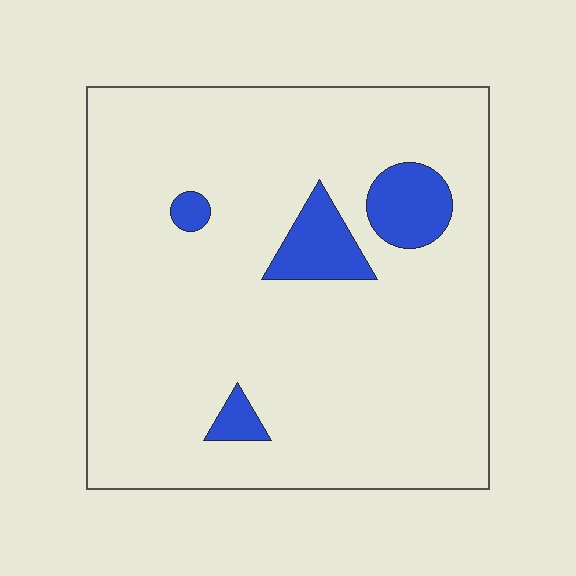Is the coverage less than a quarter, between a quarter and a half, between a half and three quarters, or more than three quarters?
Less than a quarter.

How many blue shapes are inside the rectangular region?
4.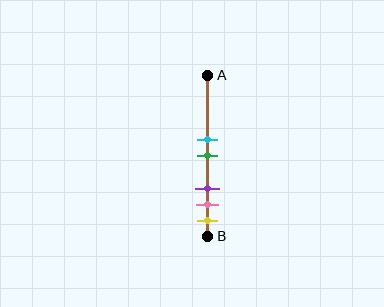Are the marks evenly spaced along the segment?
No, the marks are not evenly spaced.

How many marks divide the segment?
There are 5 marks dividing the segment.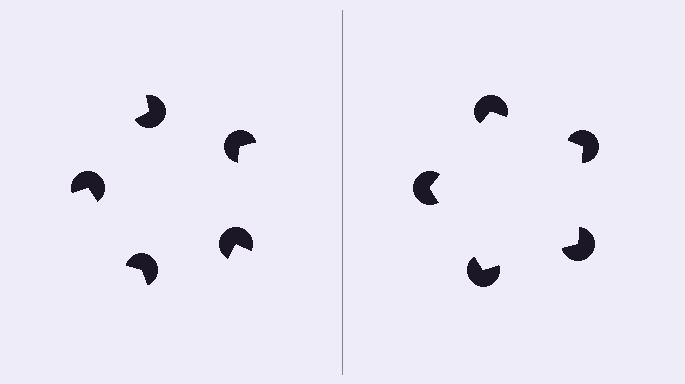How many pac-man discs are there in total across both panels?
10 — 5 on each side.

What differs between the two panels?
The pac-man discs are positioned identically on both sides; only the wedge orientations differ. On the right they align to a pentagon; on the left they are misaligned.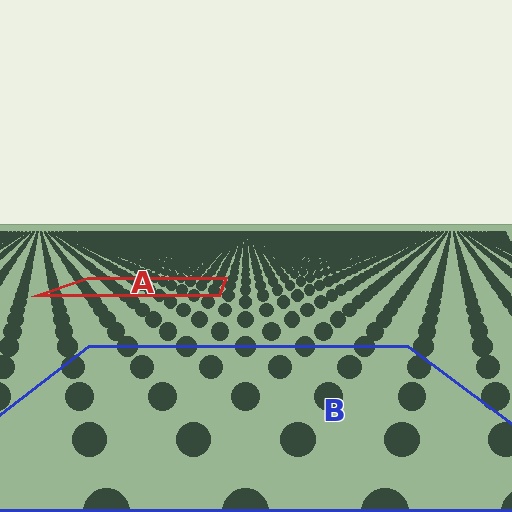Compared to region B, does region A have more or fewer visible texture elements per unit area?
Region A has more texture elements per unit area — they are packed more densely because it is farther away.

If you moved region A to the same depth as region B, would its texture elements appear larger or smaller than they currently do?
They would appear larger. At a closer depth, the same texture elements are projected at a bigger on-screen size.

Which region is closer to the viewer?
Region B is closer. The texture elements there are larger and more spread out.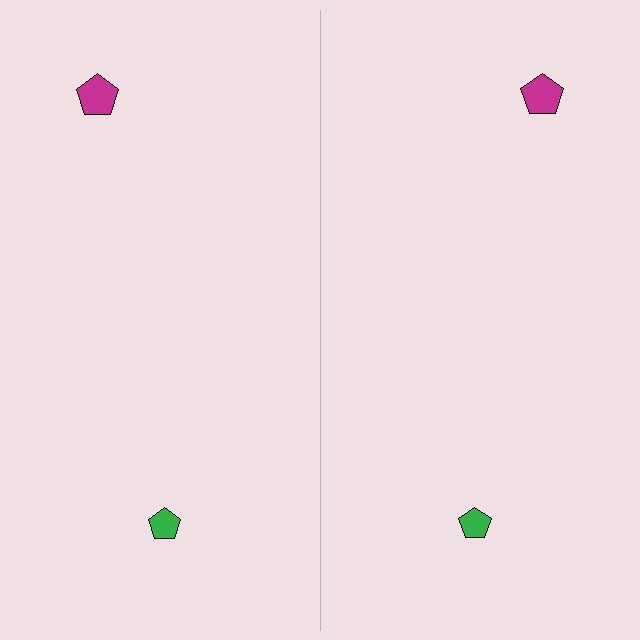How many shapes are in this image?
There are 4 shapes in this image.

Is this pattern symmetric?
Yes, this pattern has bilateral (reflection) symmetry.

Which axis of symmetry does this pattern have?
The pattern has a vertical axis of symmetry running through the center of the image.